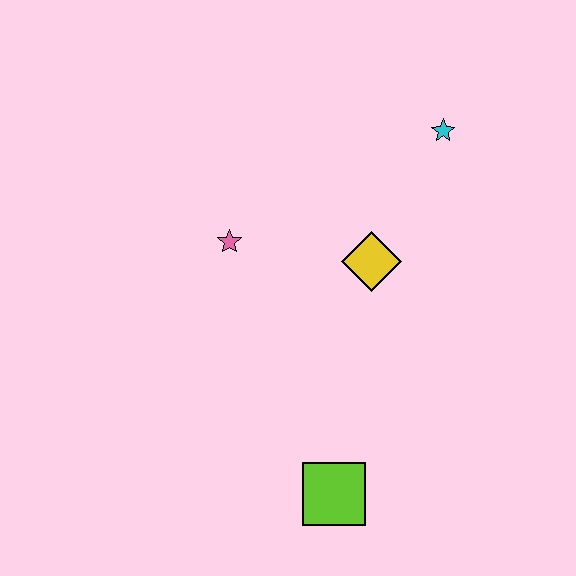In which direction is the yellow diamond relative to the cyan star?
The yellow diamond is below the cyan star.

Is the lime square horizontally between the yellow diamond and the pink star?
Yes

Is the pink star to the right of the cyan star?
No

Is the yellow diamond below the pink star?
Yes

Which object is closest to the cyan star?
The yellow diamond is closest to the cyan star.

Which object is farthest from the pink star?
The lime square is farthest from the pink star.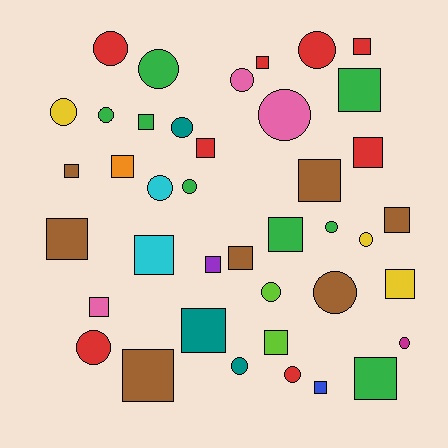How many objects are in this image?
There are 40 objects.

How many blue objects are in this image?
There is 1 blue object.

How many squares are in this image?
There are 22 squares.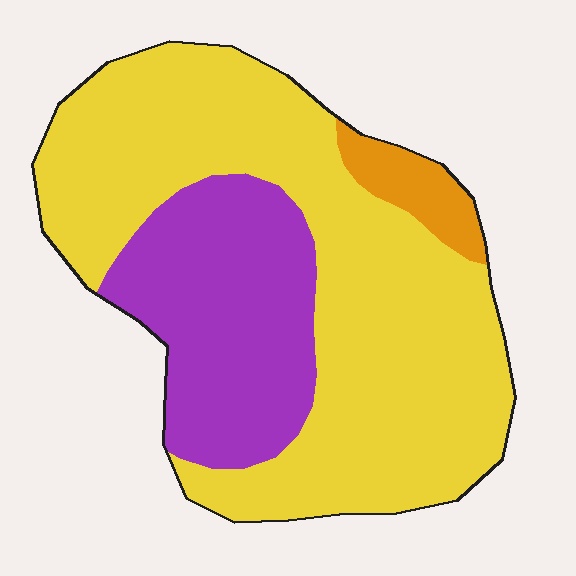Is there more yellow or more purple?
Yellow.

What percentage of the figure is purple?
Purple covers about 30% of the figure.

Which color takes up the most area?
Yellow, at roughly 65%.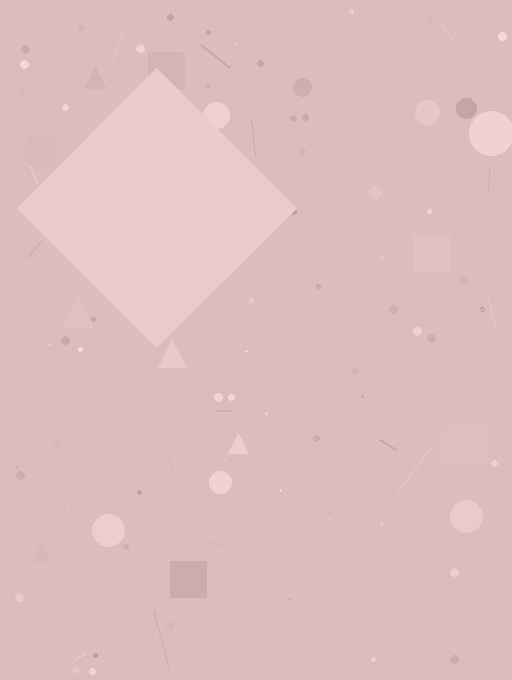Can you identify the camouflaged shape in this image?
The camouflaged shape is a diamond.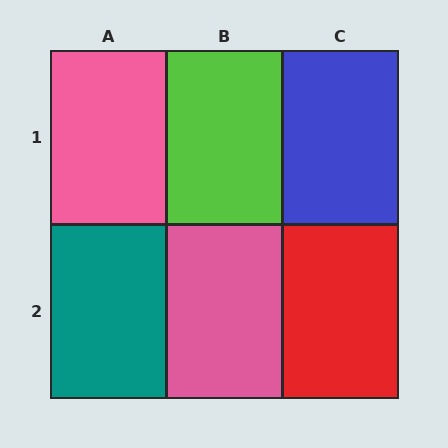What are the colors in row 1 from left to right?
Pink, lime, blue.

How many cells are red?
1 cell is red.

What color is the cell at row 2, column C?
Red.